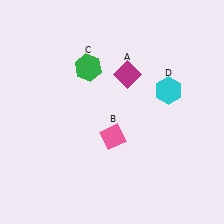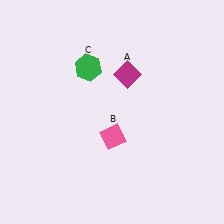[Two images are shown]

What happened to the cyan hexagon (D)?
The cyan hexagon (D) was removed in Image 2. It was in the top-right area of Image 1.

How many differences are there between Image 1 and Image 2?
There is 1 difference between the two images.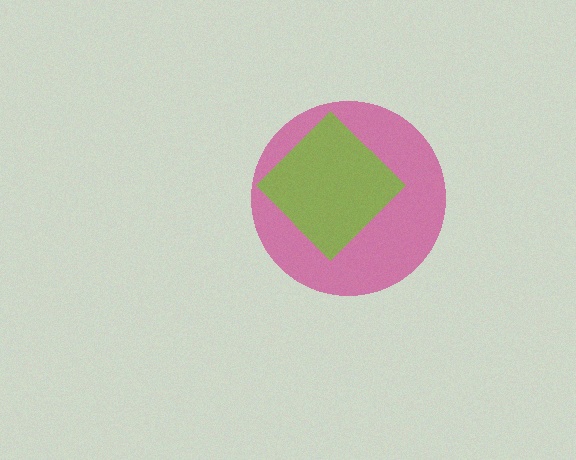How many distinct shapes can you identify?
There are 2 distinct shapes: a magenta circle, a lime diamond.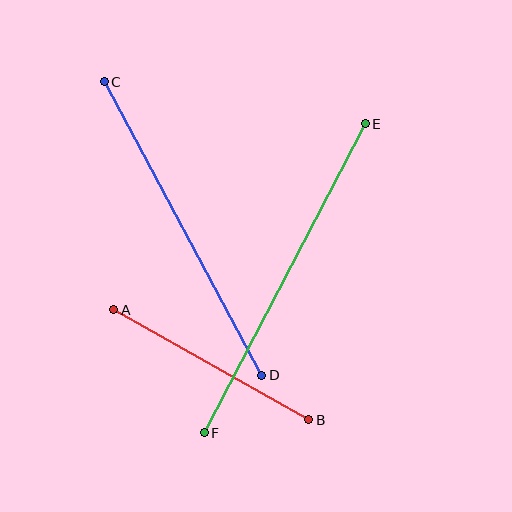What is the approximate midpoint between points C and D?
The midpoint is at approximately (183, 229) pixels.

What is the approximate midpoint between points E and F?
The midpoint is at approximately (285, 278) pixels.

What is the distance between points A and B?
The distance is approximately 224 pixels.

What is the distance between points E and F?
The distance is approximately 348 pixels.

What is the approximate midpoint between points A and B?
The midpoint is at approximately (211, 365) pixels.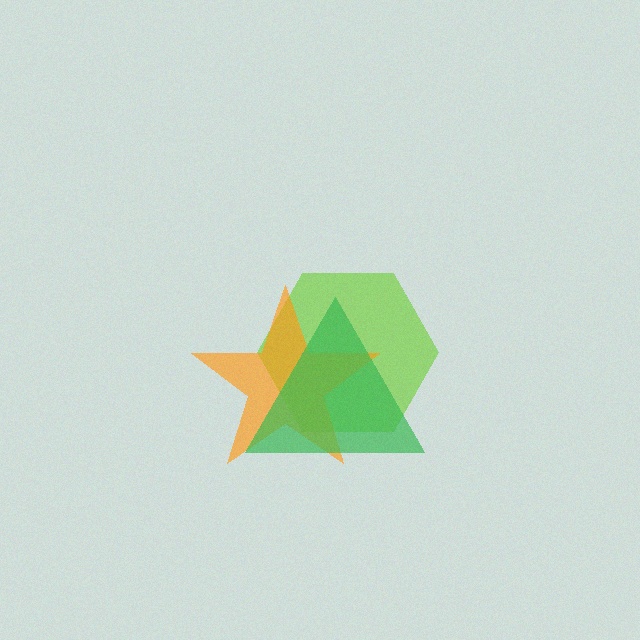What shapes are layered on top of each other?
The layered shapes are: a lime hexagon, an orange star, a green triangle.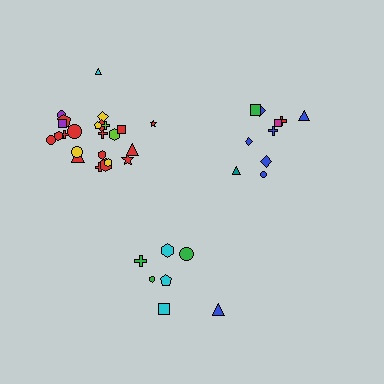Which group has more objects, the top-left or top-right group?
The top-left group.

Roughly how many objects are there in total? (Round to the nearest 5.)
Roughly 40 objects in total.